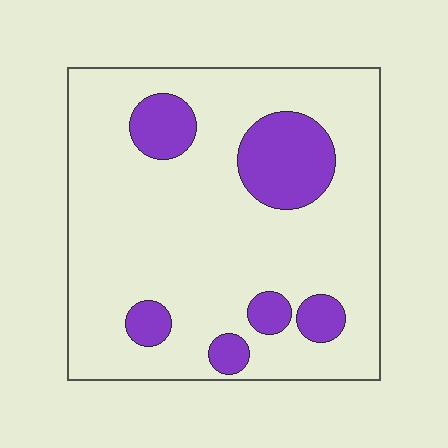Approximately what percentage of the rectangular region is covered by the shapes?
Approximately 20%.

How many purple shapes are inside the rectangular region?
6.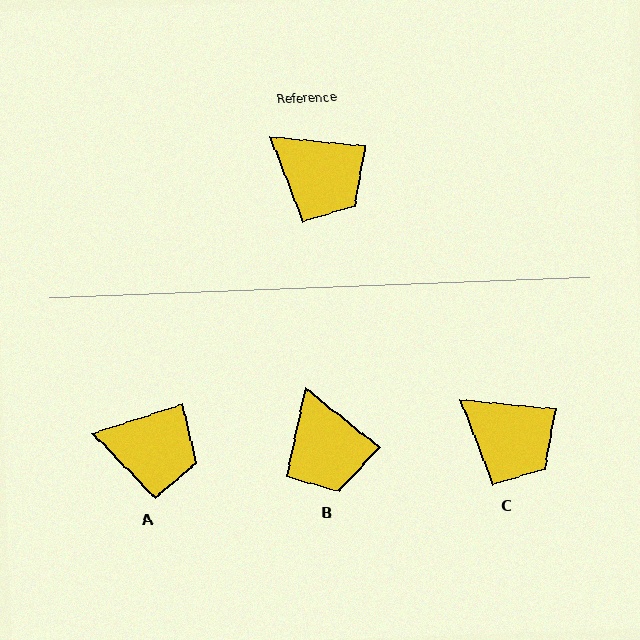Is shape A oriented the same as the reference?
No, it is off by about 23 degrees.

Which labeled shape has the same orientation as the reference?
C.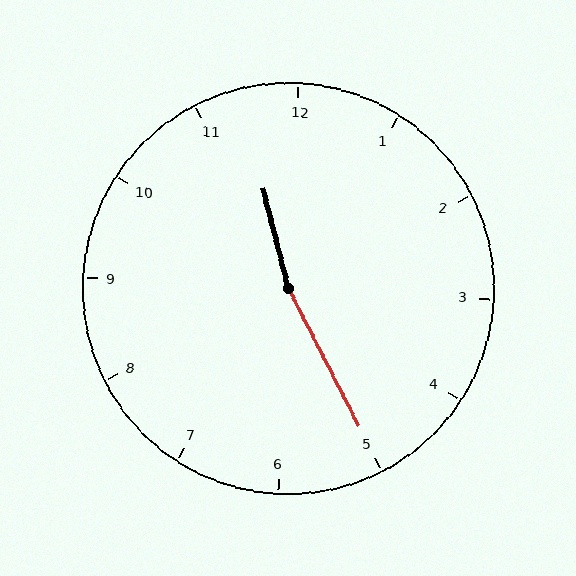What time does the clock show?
11:25.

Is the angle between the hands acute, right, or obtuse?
It is obtuse.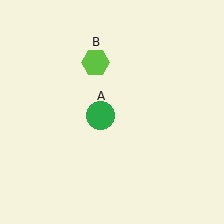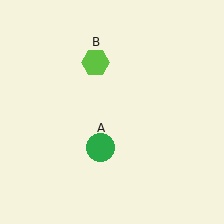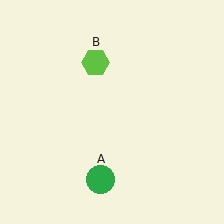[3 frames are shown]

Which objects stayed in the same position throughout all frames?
Lime hexagon (object B) remained stationary.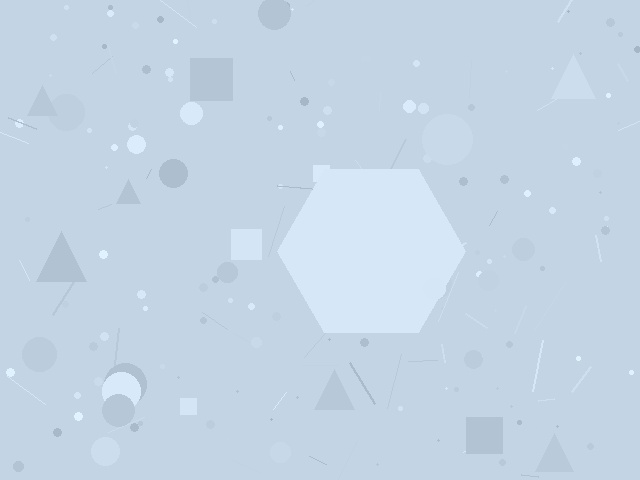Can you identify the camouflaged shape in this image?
The camouflaged shape is a hexagon.